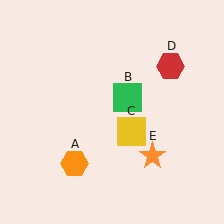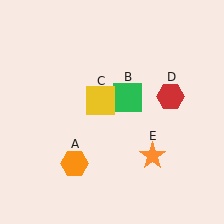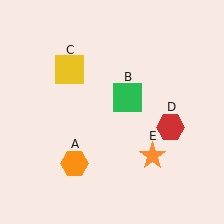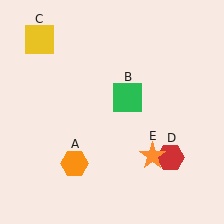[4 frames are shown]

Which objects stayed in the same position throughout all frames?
Orange hexagon (object A) and green square (object B) and orange star (object E) remained stationary.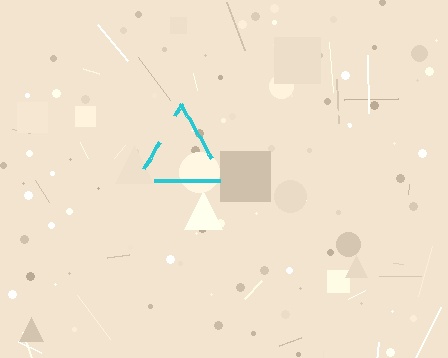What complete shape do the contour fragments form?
The contour fragments form a triangle.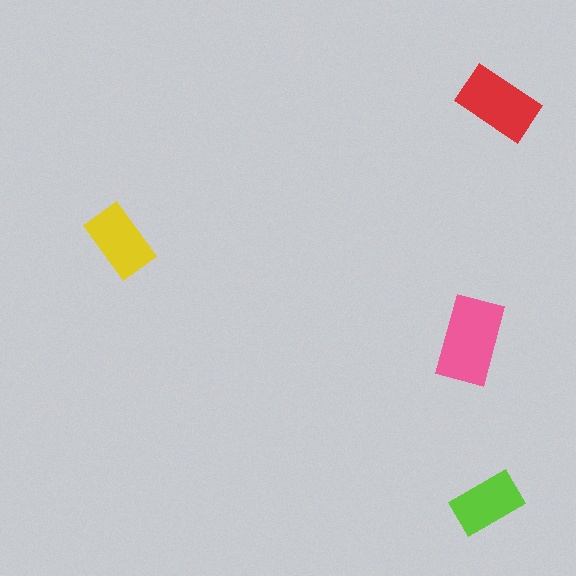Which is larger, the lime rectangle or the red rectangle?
The red one.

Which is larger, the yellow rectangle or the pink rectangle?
The pink one.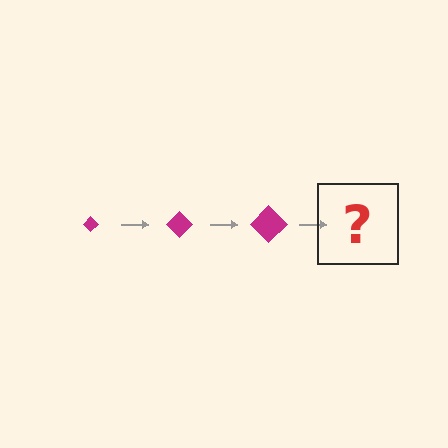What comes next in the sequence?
The next element should be a magenta diamond, larger than the previous one.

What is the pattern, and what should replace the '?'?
The pattern is that the diamond gets progressively larger each step. The '?' should be a magenta diamond, larger than the previous one.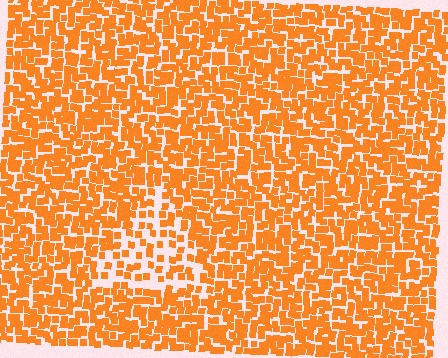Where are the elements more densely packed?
The elements are more densely packed outside the triangle boundary.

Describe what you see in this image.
The image contains small orange elements arranged at two different densities. A triangle-shaped region is visible where the elements are less densely packed than the surrounding area.